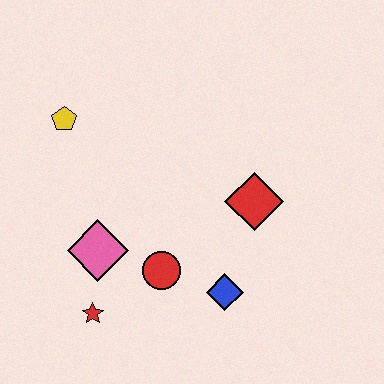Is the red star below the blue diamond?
Yes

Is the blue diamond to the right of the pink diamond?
Yes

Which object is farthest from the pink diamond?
The red diamond is farthest from the pink diamond.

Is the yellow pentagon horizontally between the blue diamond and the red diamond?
No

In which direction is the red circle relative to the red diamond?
The red circle is to the left of the red diamond.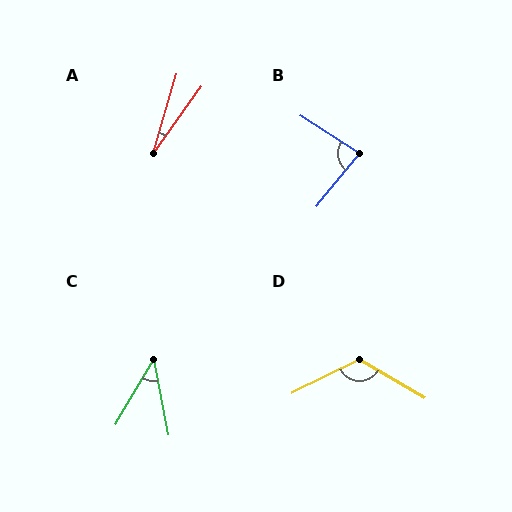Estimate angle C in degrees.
Approximately 41 degrees.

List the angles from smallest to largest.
A (20°), C (41°), B (84°), D (123°).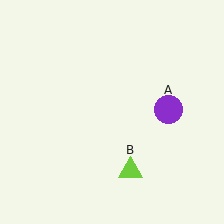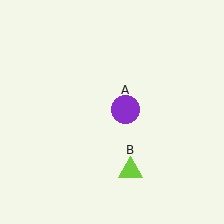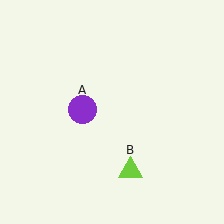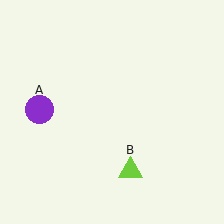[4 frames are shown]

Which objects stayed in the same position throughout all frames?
Lime triangle (object B) remained stationary.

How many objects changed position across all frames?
1 object changed position: purple circle (object A).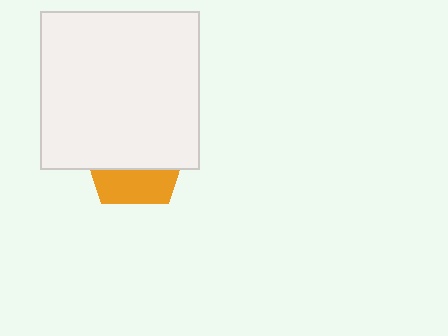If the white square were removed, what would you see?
You would see the complete orange pentagon.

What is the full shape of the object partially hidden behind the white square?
The partially hidden object is an orange pentagon.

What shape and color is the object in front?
The object in front is a white square.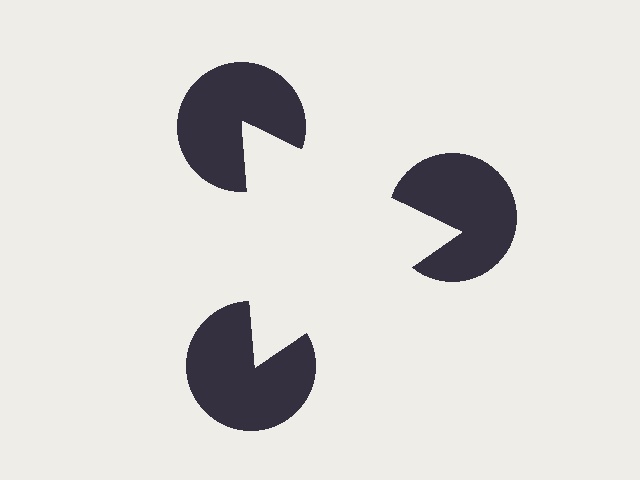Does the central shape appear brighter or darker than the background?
It typically appears slightly brighter than the background, even though no actual brightness change is drawn.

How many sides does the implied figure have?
3 sides.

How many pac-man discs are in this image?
There are 3 — one at each vertex of the illusory triangle.